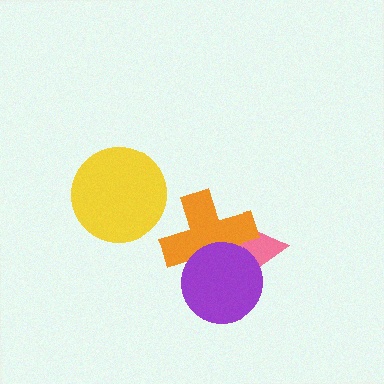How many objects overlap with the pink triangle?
2 objects overlap with the pink triangle.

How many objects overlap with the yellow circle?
0 objects overlap with the yellow circle.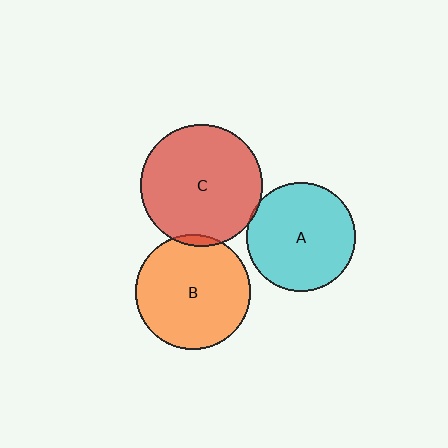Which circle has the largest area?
Circle C (red).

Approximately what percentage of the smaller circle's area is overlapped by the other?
Approximately 5%.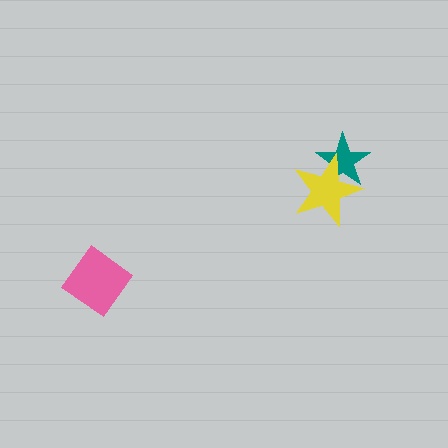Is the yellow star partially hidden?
No, no other shape covers it.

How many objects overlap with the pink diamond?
0 objects overlap with the pink diamond.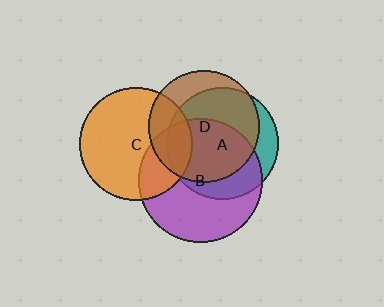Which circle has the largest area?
Circle B (purple).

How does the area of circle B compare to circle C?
Approximately 1.2 times.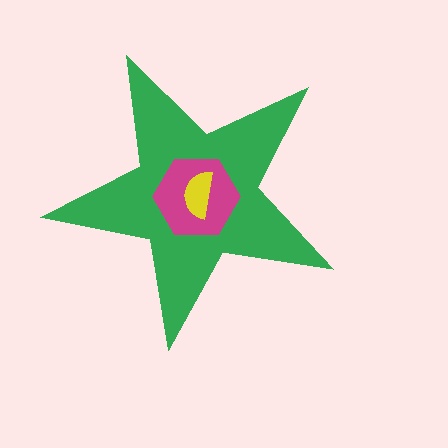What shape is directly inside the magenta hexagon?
The yellow semicircle.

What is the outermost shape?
The green star.